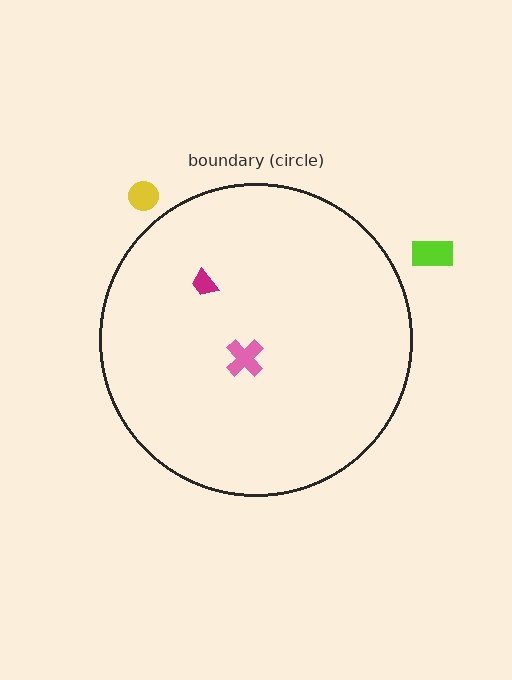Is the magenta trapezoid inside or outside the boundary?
Inside.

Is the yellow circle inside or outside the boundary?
Outside.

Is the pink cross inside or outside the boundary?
Inside.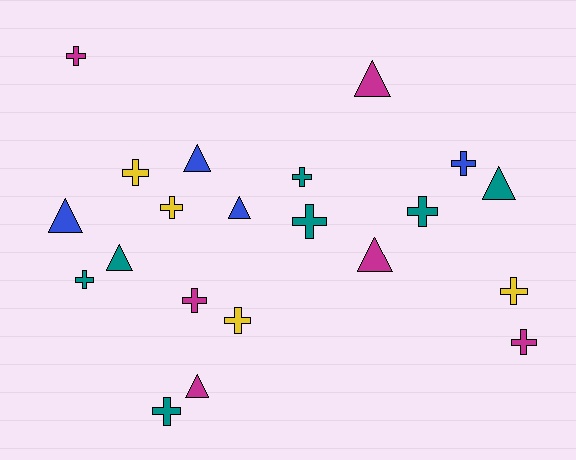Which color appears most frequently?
Teal, with 7 objects.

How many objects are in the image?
There are 21 objects.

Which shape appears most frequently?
Cross, with 13 objects.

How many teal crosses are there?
There are 5 teal crosses.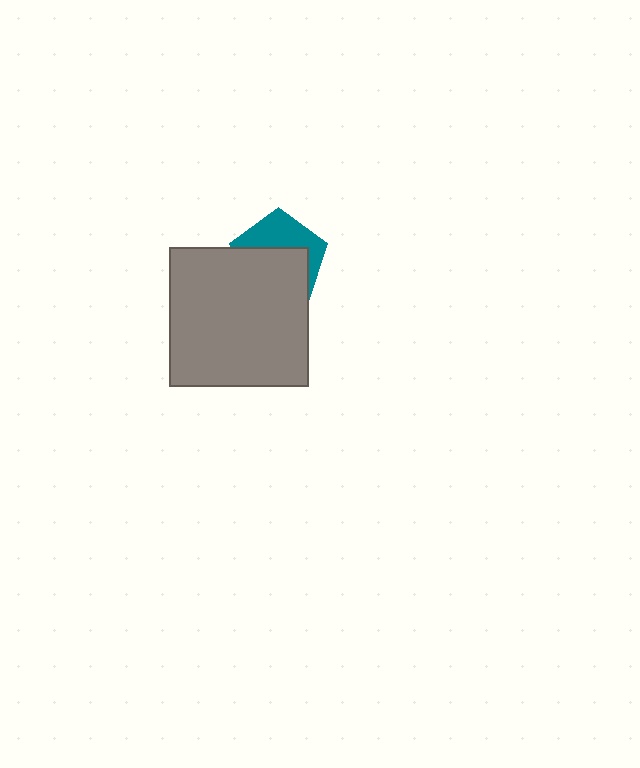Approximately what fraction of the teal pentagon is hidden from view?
Roughly 59% of the teal pentagon is hidden behind the gray square.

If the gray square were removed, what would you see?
You would see the complete teal pentagon.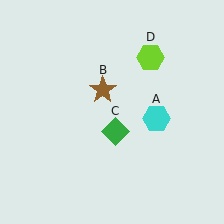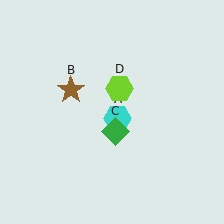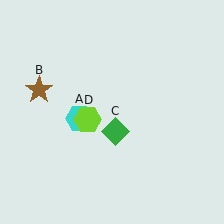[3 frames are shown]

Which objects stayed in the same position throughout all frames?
Green diamond (object C) remained stationary.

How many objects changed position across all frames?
3 objects changed position: cyan hexagon (object A), brown star (object B), lime hexagon (object D).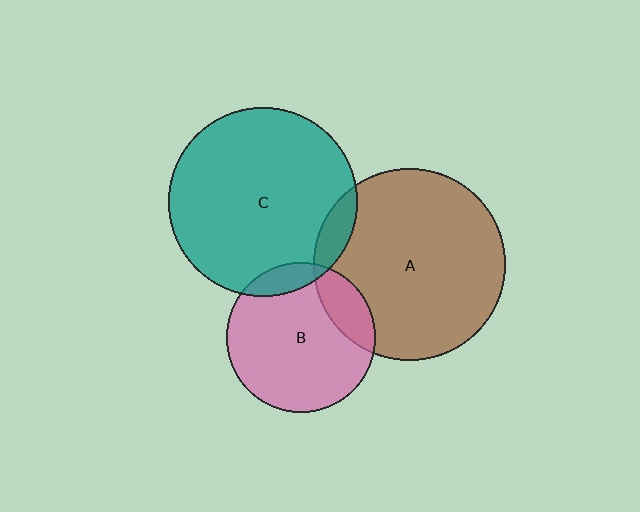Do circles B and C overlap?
Yes.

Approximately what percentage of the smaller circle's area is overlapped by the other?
Approximately 10%.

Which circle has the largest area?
Circle A (brown).